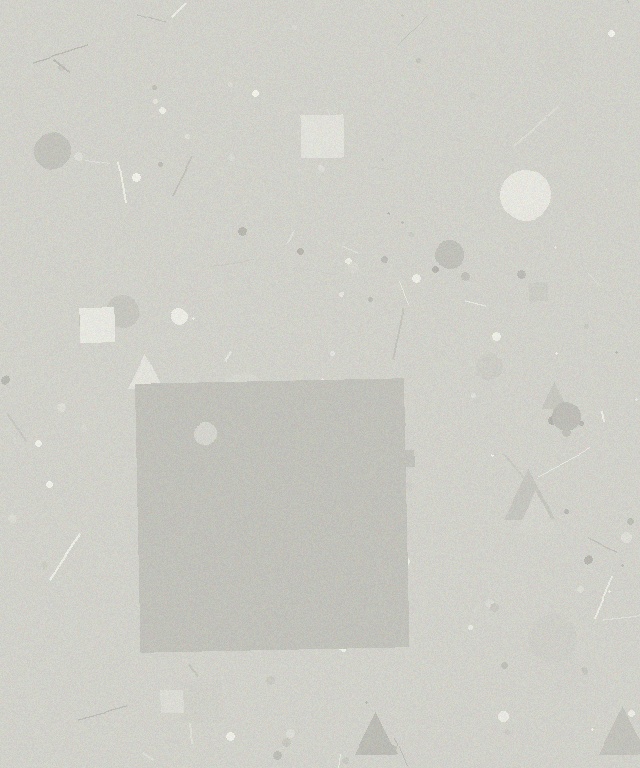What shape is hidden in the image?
A square is hidden in the image.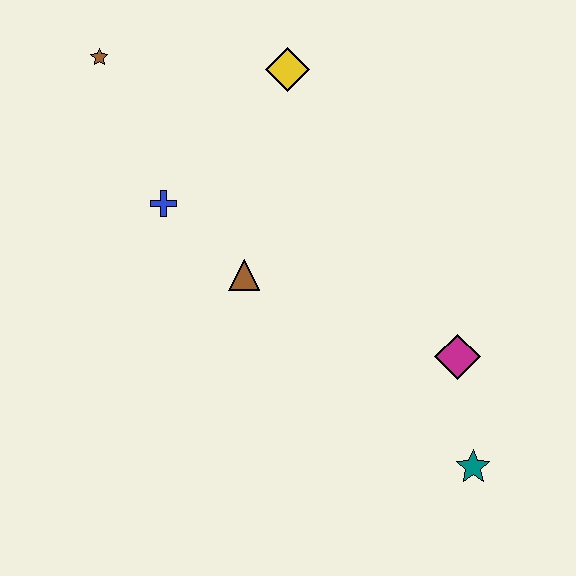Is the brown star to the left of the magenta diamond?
Yes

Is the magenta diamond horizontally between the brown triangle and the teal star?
Yes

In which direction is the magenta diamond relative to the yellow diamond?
The magenta diamond is below the yellow diamond.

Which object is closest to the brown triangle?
The blue cross is closest to the brown triangle.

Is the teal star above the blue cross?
No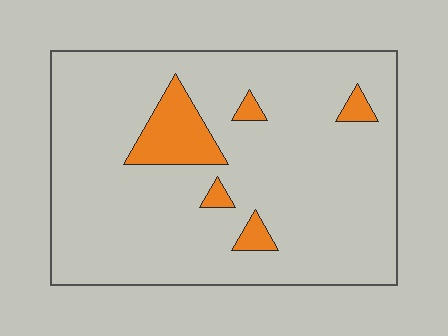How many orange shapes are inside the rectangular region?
5.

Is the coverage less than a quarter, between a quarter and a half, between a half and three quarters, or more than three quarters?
Less than a quarter.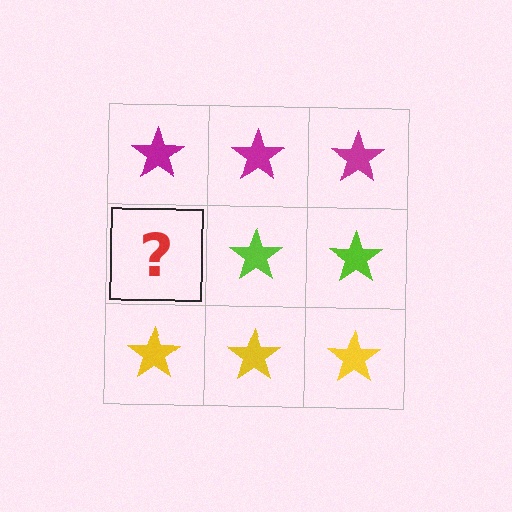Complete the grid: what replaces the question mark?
The question mark should be replaced with a lime star.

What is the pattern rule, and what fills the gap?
The rule is that each row has a consistent color. The gap should be filled with a lime star.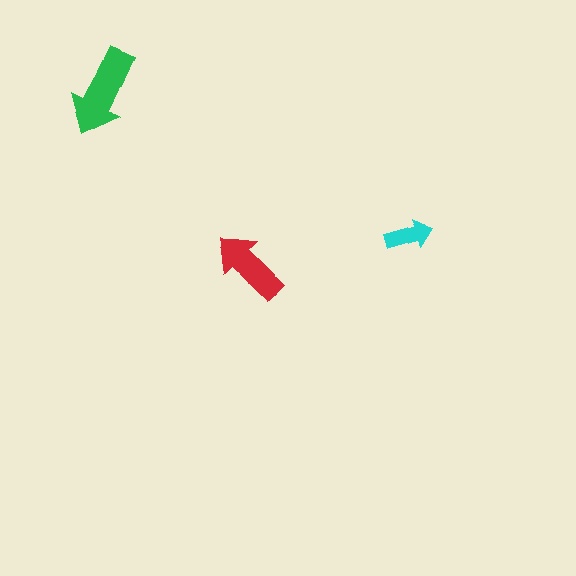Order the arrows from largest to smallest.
the green one, the red one, the cyan one.